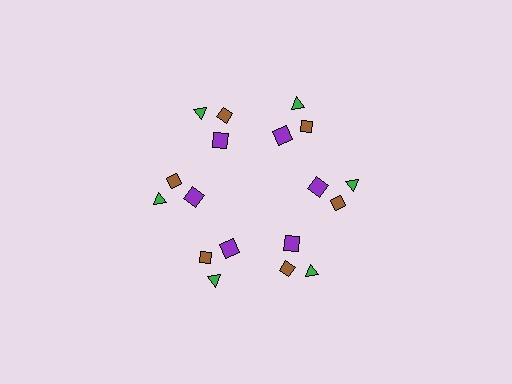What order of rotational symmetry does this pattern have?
This pattern has 6-fold rotational symmetry.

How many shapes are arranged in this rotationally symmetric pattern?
There are 18 shapes, arranged in 6 groups of 3.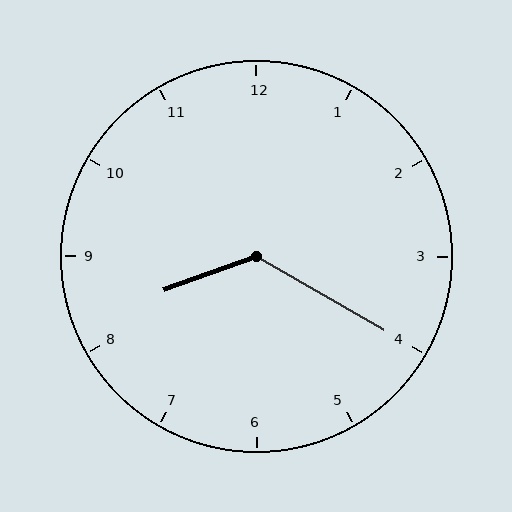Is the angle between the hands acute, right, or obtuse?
It is obtuse.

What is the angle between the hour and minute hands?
Approximately 130 degrees.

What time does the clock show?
8:20.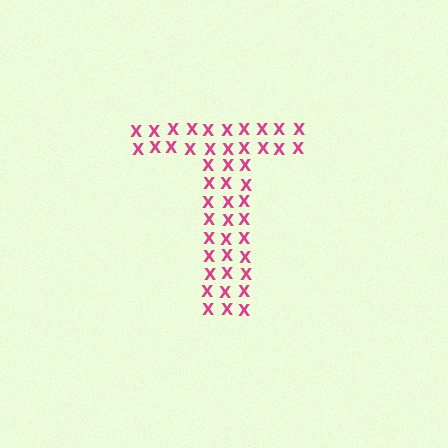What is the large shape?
The large shape is the letter T.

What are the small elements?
The small elements are letter X's.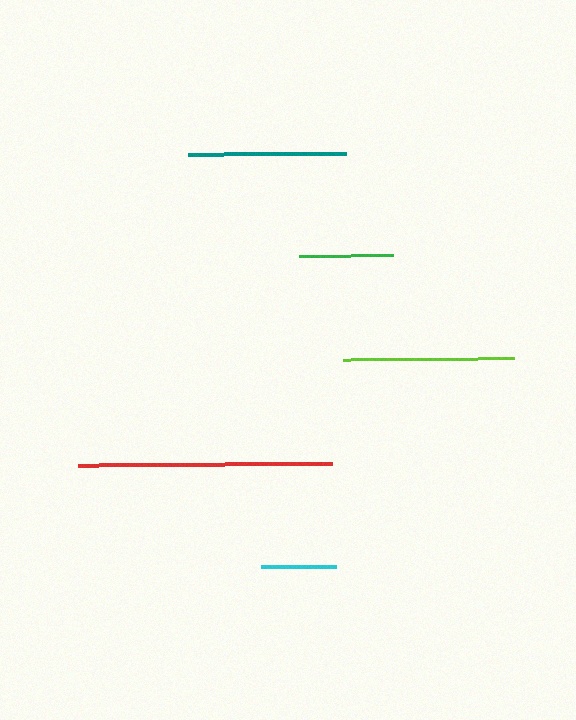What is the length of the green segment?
The green segment is approximately 95 pixels long.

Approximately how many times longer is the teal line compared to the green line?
The teal line is approximately 1.7 times the length of the green line.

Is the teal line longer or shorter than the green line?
The teal line is longer than the green line.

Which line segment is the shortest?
The cyan line is the shortest at approximately 75 pixels.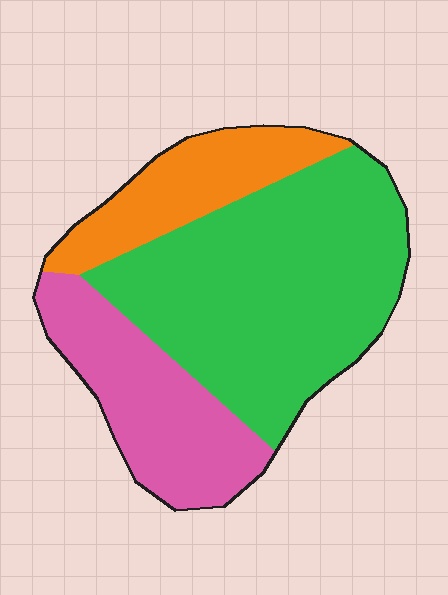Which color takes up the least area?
Orange, at roughly 20%.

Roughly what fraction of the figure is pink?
Pink covers 26% of the figure.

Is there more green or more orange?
Green.